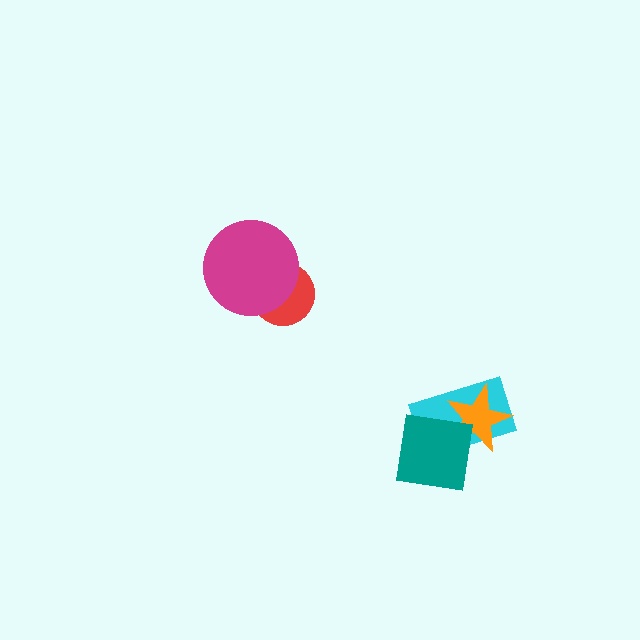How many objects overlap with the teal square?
2 objects overlap with the teal square.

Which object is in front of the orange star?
The teal square is in front of the orange star.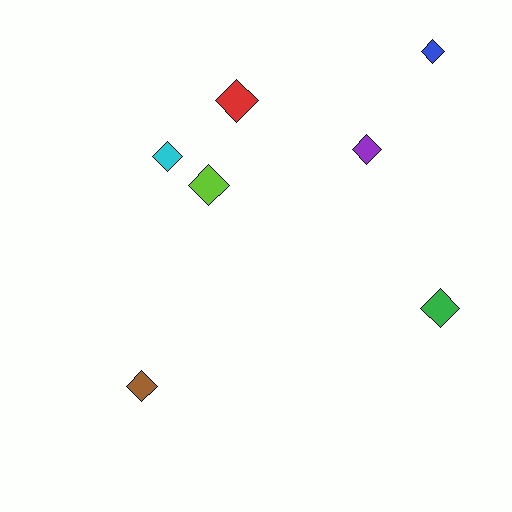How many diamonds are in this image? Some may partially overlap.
There are 7 diamonds.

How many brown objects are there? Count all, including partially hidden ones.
There is 1 brown object.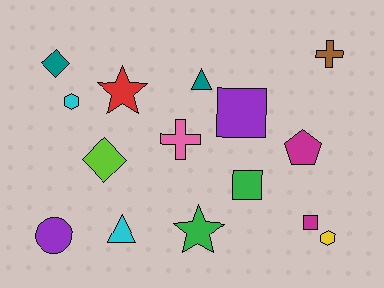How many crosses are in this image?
There are 2 crosses.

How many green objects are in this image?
There are 2 green objects.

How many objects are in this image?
There are 15 objects.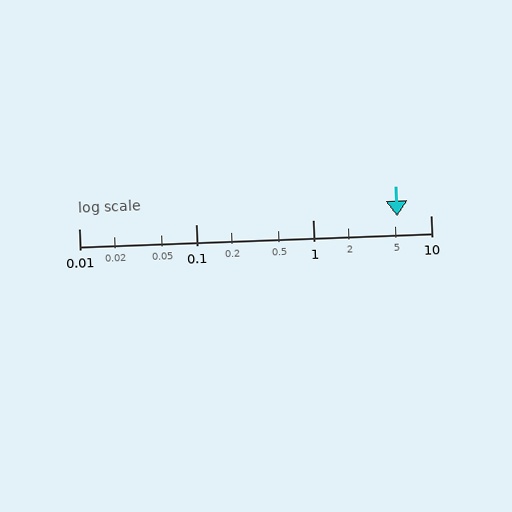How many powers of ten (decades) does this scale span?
The scale spans 3 decades, from 0.01 to 10.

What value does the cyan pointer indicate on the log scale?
The pointer indicates approximately 5.2.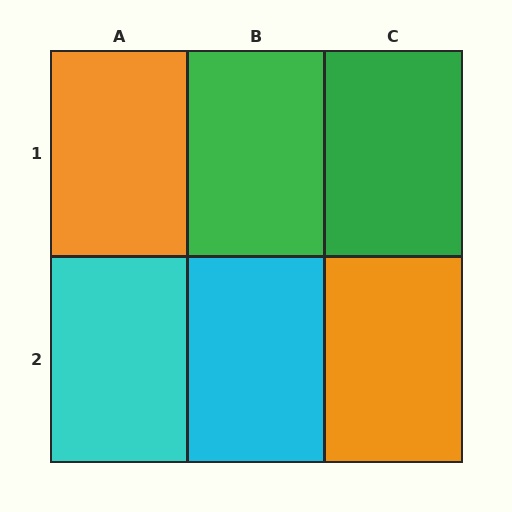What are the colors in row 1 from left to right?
Orange, green, green.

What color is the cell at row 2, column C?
Orange.